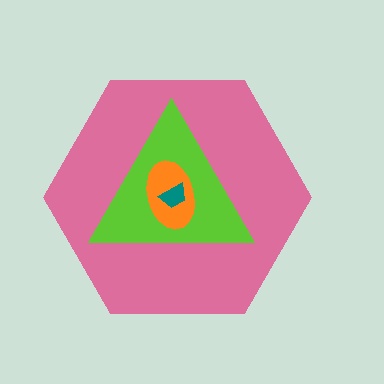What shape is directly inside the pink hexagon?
The lime triangle.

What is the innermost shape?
The teal trapezoid.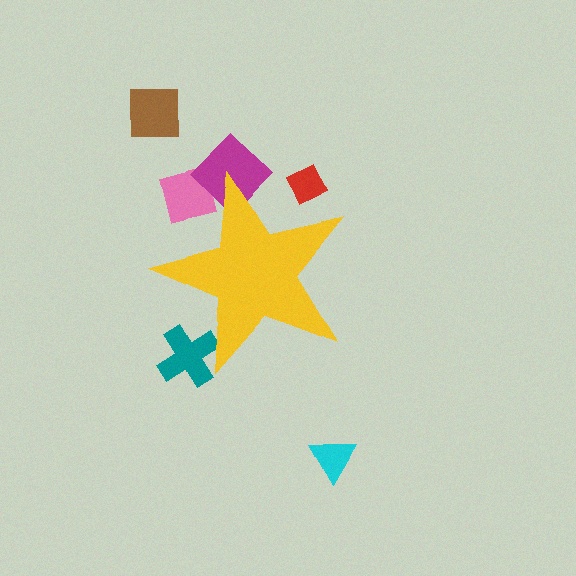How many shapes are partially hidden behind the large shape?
4 shapes are partially hidden.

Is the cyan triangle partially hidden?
No, the cyan triangle is fully visible.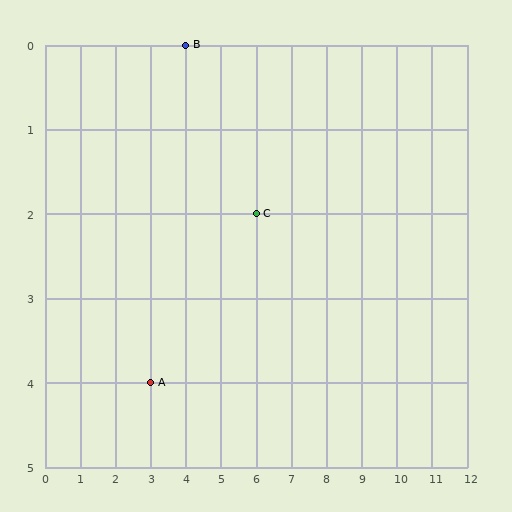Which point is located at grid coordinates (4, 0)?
Point B is at (4, 0).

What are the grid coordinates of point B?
Point B is at grid coordinates (4, 0).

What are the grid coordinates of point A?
Point A is at grid coordinates (3, 4).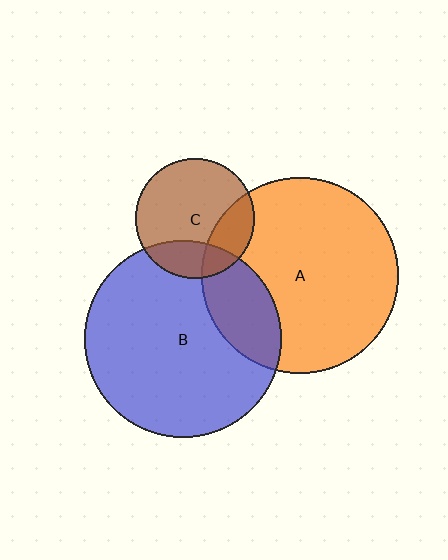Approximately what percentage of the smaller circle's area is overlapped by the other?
Approximately 20%.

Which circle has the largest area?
Circle B (blue).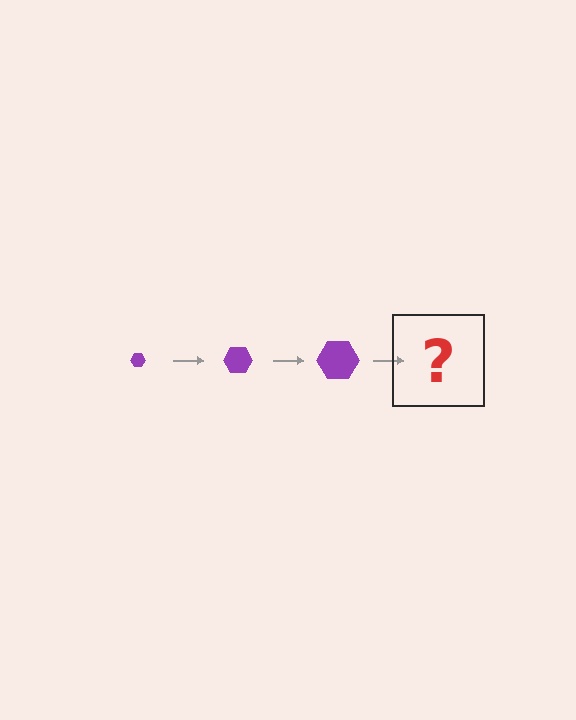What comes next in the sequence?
The next element should be a purple hexagon, larger than the previous one.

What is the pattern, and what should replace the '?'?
The pattern is that the hexagon gets progressively larger each step. The '?' should be a purple hexagon, larger than the previous one.